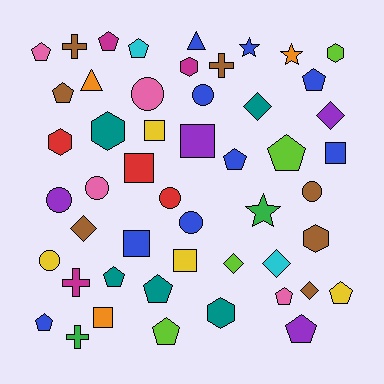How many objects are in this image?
There are 50 objects.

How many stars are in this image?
There are 3 stars.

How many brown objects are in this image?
There are 7 brown objects.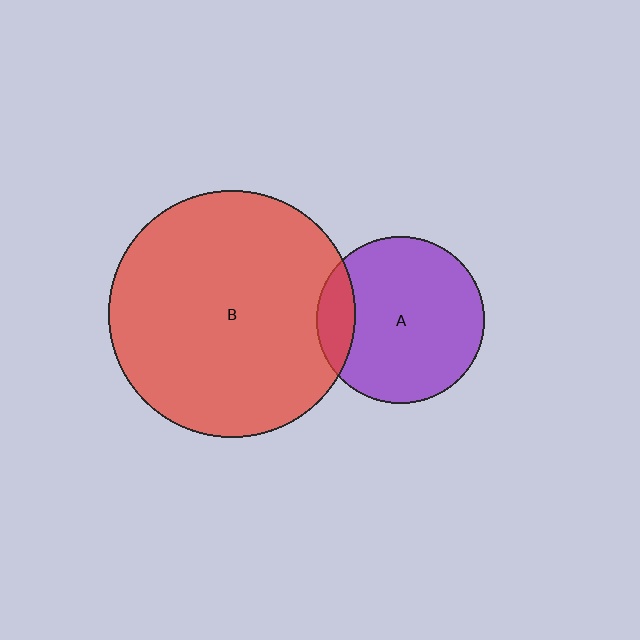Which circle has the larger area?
Circle B (red).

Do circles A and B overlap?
Yes.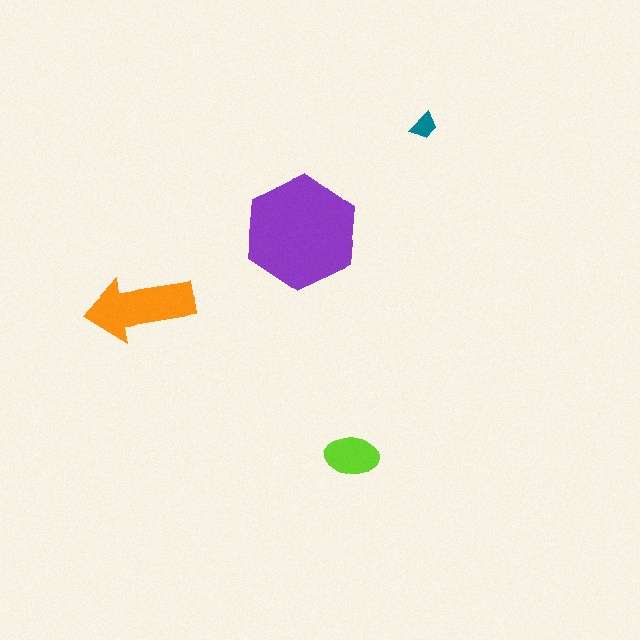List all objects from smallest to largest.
The teal trapezoid, the lime ellipse, the orange arrow, the purple hexagon.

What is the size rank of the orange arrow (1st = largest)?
2nd.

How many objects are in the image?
There are 4 objects in the image.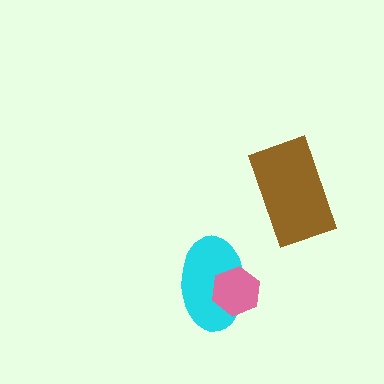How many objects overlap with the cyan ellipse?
1 object overlaps with the cyan ellipse.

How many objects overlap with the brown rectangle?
0 objects overlap with the brown rectangle.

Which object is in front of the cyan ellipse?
The pink hexagon is in front of the cyan ellipse.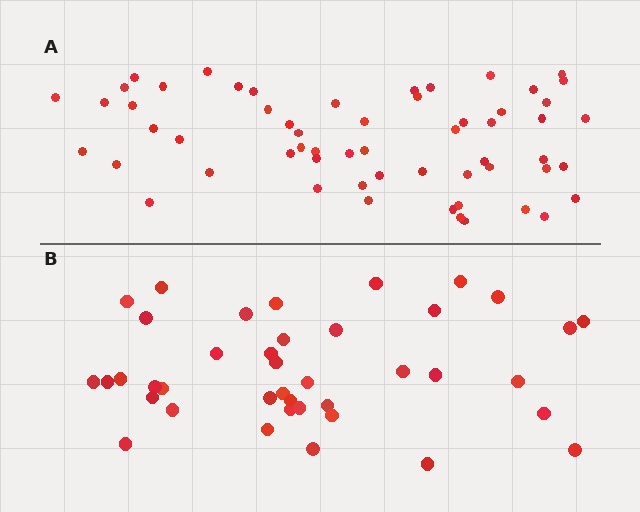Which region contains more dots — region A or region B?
Region A (the top region) has more dots.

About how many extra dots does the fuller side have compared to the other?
Region A has approximately 20 more dots than region B.